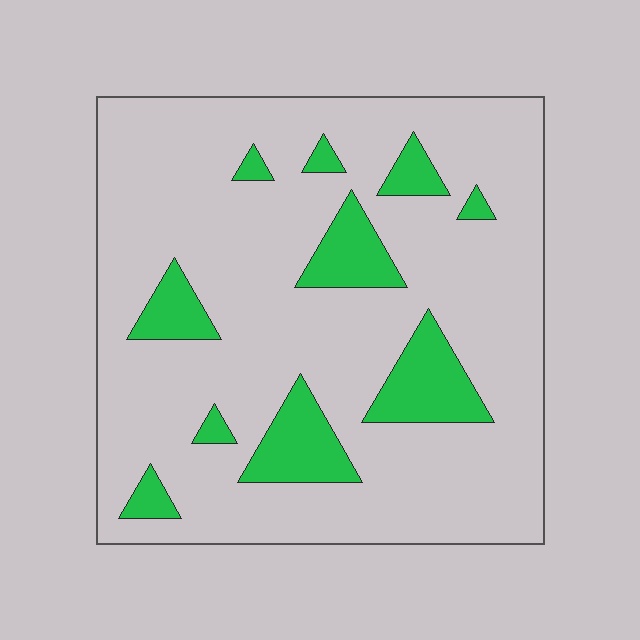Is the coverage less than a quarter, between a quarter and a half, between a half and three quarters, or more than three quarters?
Less than a quarter.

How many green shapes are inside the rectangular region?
10.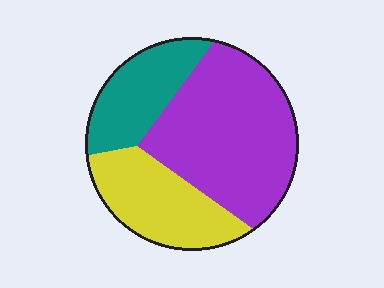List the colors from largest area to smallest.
From largest to smallest: purple, yellow, teal.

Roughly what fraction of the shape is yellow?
Yellow covers around 25% of the shape.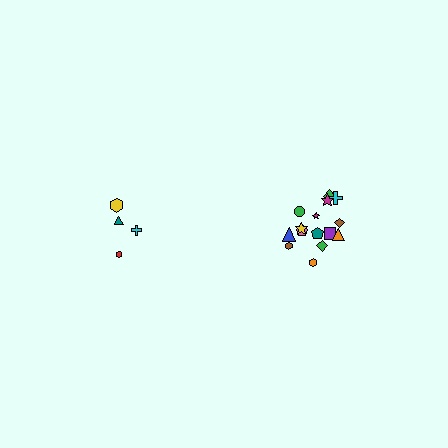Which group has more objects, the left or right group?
The right group.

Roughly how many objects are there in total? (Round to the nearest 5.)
Roughly 20 objects in total.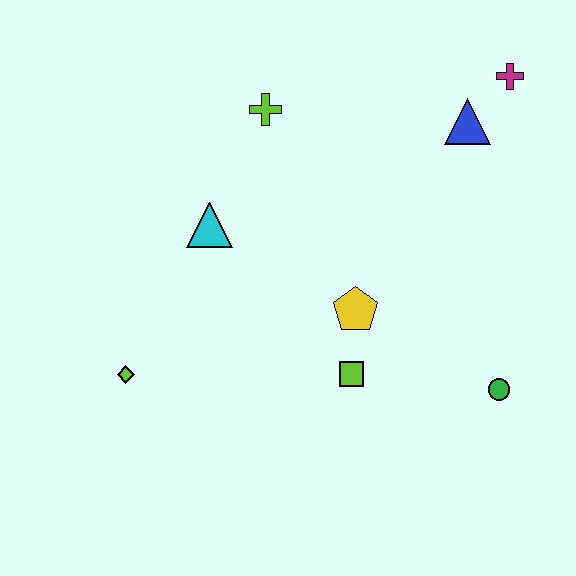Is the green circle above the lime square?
No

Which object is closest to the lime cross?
The cyan triangle is closest to the lime cross.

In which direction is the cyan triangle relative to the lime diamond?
The cyan triangle is above the lime diamond.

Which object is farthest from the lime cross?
The green circle is farthest from the lime cross.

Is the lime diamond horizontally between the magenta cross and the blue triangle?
No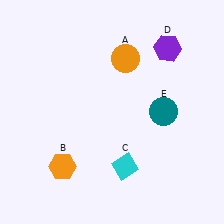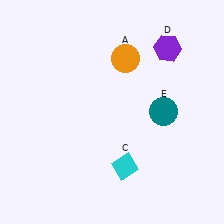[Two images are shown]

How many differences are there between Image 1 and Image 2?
There is 1 difference between the two images.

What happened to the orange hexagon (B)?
The orange hexagon (B) was removed in Image 2. It was in the bottom-left area of Image 1.